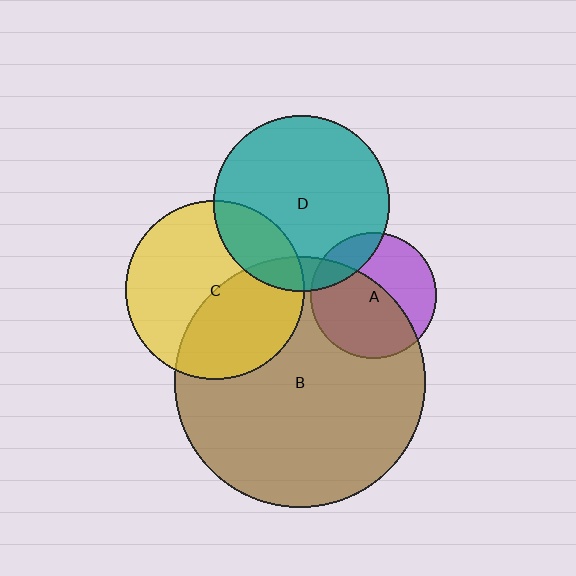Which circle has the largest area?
Circle B (brown).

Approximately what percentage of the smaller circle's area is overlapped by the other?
Approximately 40%.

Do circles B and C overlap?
Yes.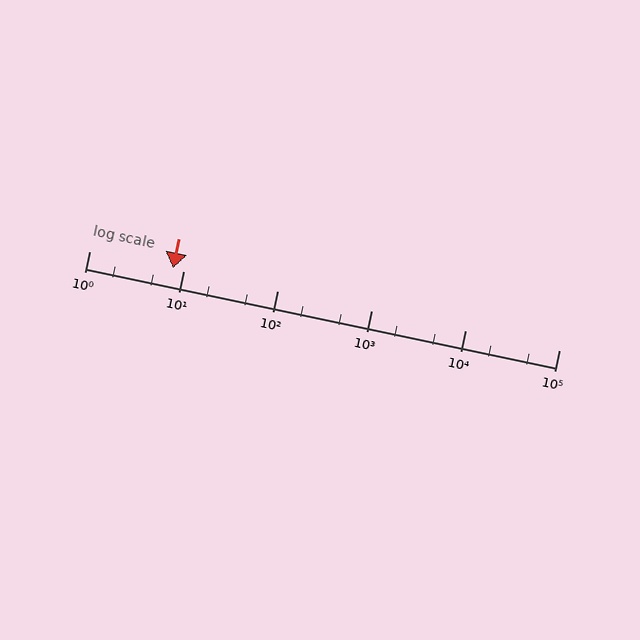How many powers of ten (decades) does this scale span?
The scale spans 5 decades, from 1 to 100000.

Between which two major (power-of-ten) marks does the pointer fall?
The pointer is between 1 and 10.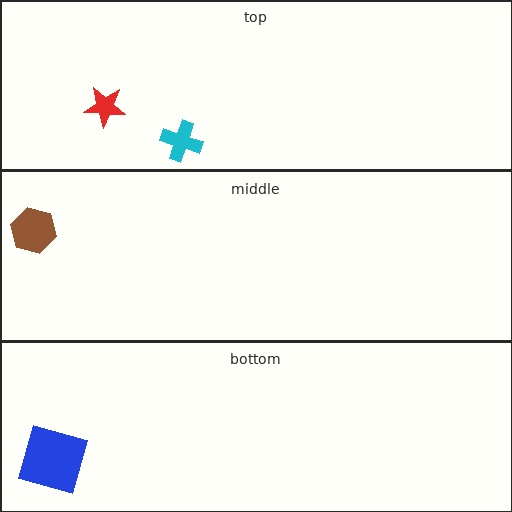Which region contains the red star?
The top region.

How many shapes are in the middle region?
1.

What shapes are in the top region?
The red star, the cyan cross.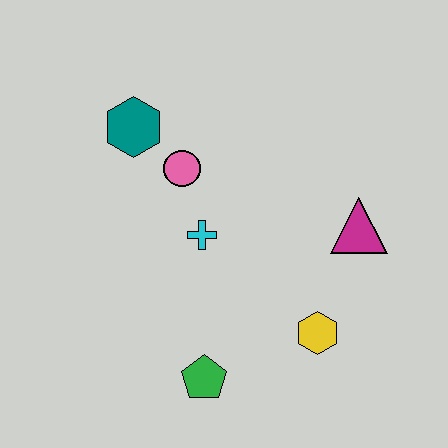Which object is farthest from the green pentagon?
The teal hexagon is farthest from the green pentagon.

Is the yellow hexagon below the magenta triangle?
Yes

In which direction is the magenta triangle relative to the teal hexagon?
The magenta triangle is to the right of the teal hexagon.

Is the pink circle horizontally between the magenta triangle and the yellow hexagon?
No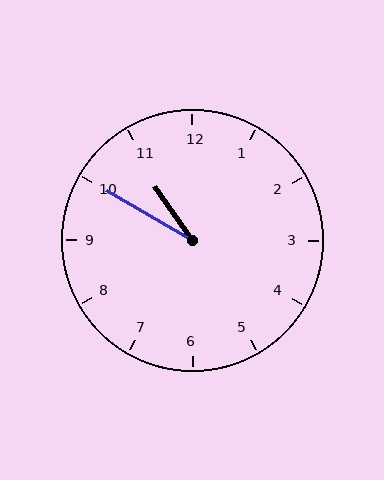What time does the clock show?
10:50.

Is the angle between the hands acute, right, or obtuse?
It is acute.